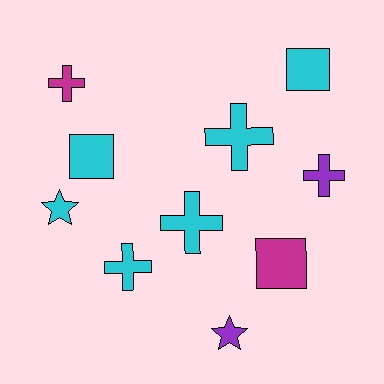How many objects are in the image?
There are 10 objects.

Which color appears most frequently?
Cyan, with 6 objects.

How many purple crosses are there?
There is 1 purple cross.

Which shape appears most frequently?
Cross, with 5 objects.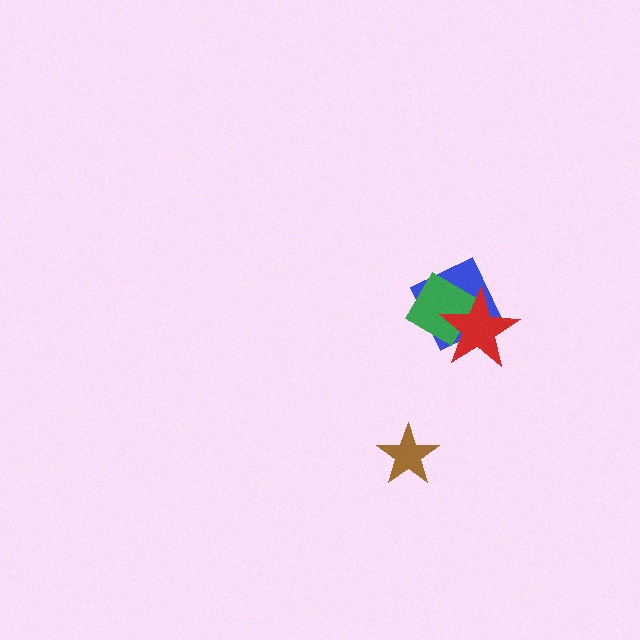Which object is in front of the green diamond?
The red star is in front of the green diamond.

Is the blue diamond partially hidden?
Yes, it is partially covered by another shape.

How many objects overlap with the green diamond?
2 objects overlap with the green diamond.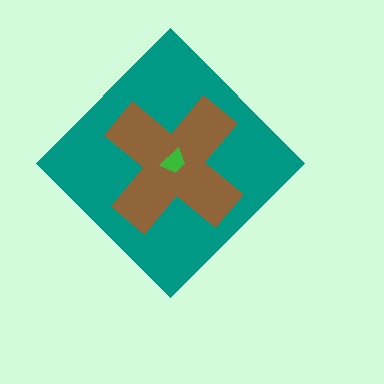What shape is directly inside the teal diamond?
The brown cross.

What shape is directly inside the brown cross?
The green trapezoid.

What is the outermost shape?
The teal diamond.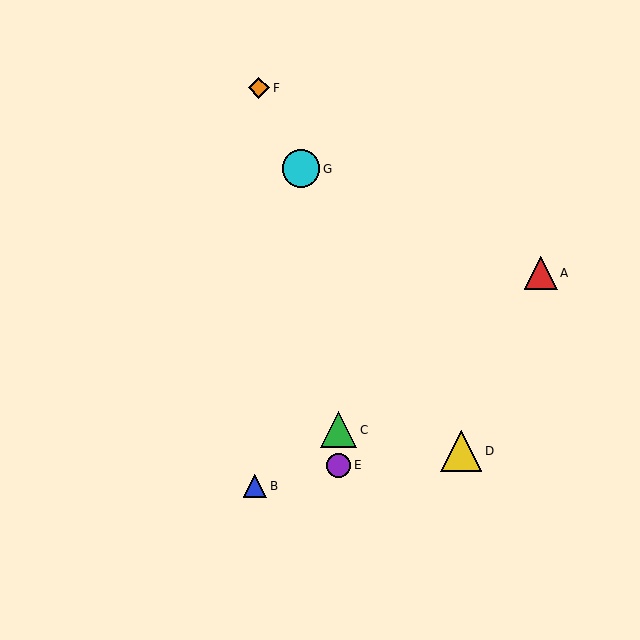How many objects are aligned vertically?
2 objects (C, E) are aligned vertically.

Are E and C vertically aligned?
Yes, both are at x≈339.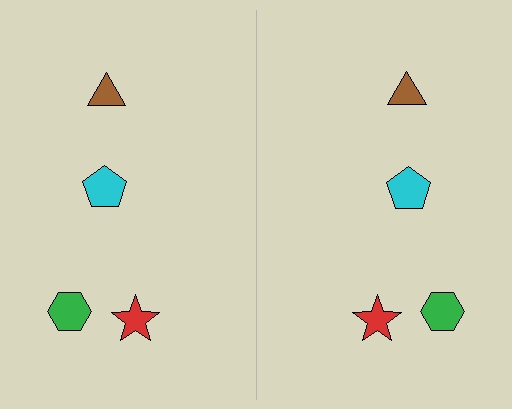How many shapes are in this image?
There are 8 shapes in this image.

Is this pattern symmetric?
Yes, this pattern has bilateral (reflection) symmetry.